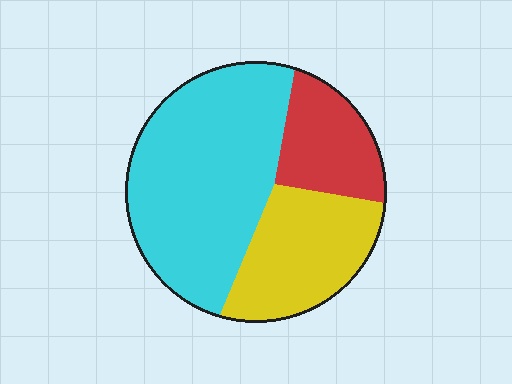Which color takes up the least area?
Red, at roughly 20%.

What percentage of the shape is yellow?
Yellow takes up between a sixth and a third of the shape.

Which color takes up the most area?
Cyan, at roughly 55%.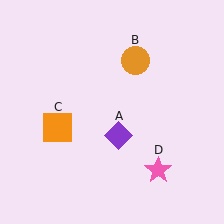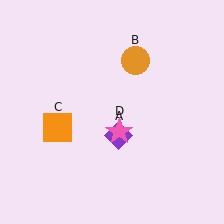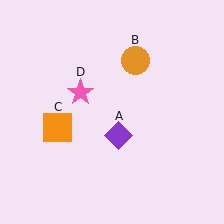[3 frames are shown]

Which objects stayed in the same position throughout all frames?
Purple diamond (object A) and orange circle (object B) and orange square (object C) remained stationary.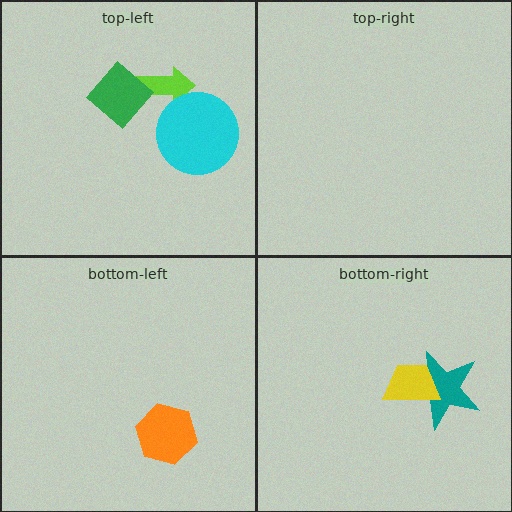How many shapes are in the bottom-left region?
1.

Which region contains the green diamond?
The top-left region.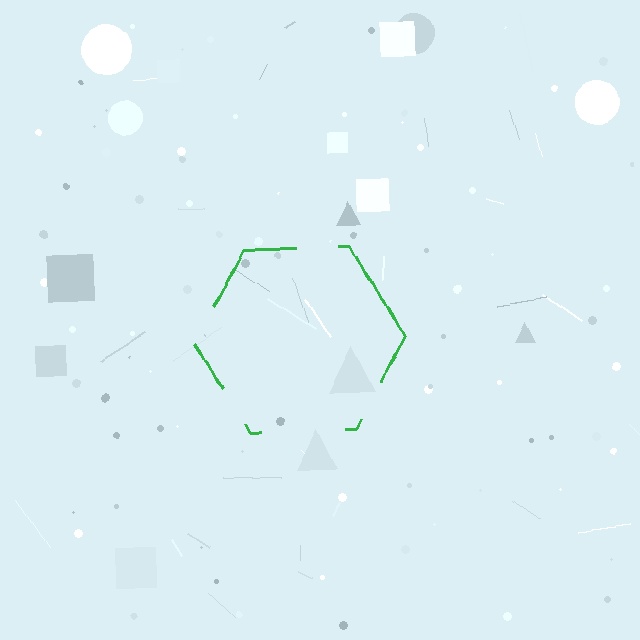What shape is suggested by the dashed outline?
The dashed outline suggests a hexagon.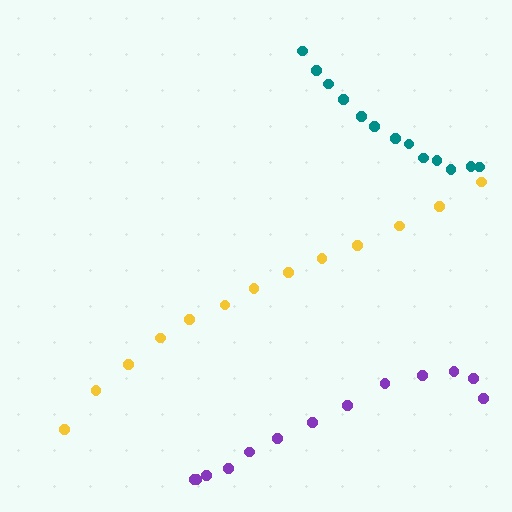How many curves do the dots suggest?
There are 3 distinct paths.